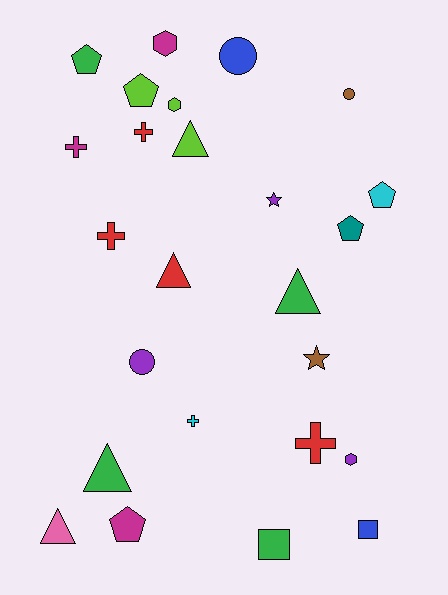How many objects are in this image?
There are 25 objects.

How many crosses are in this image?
There are 5 crosses.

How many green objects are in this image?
There are 4 green objects.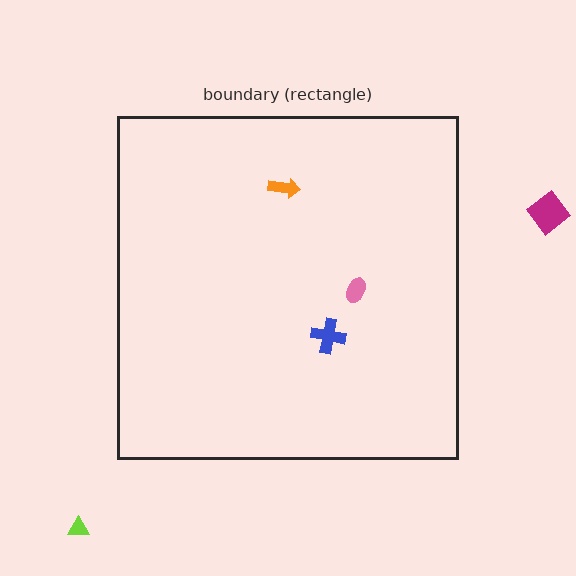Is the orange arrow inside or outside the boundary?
Inside.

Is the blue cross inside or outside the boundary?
Inside.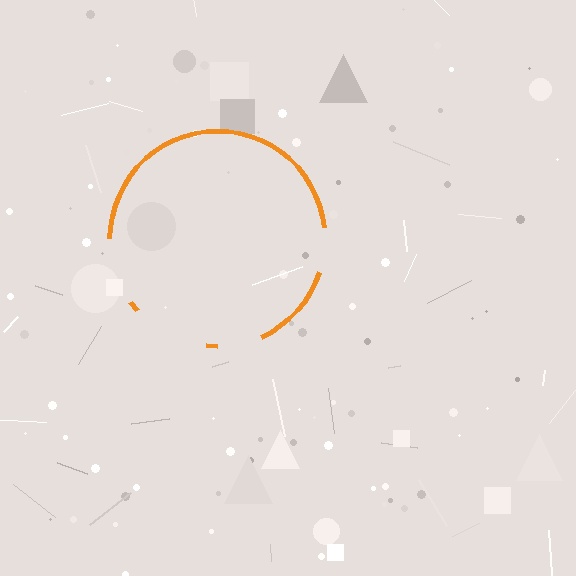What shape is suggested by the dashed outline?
The dashed outline suggests a circle.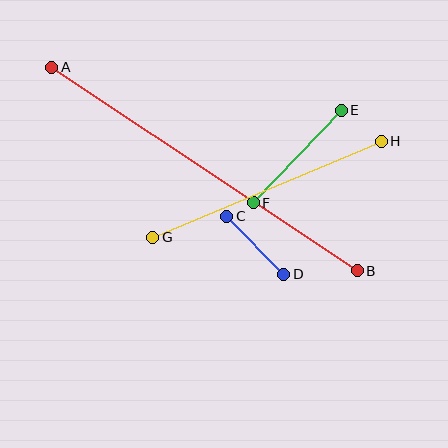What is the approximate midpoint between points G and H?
The midpoint is at approximately (267, 189) pixels.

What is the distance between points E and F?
The distance is approximately 128 pixels.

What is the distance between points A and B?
The distance is approximately 367 pixels.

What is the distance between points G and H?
The distance is approximately 248 pixels.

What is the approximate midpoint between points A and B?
The midpoint is at approximately (205, 169) pixels.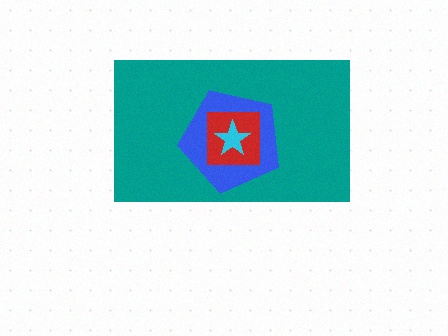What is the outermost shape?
The teal rectangle.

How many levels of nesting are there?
4.